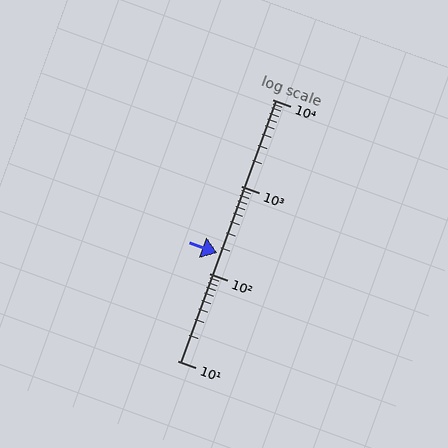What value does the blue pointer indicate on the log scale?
The pointer indicates approximately 170.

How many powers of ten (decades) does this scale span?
The scale spans 3 decades, from 10 to 10000.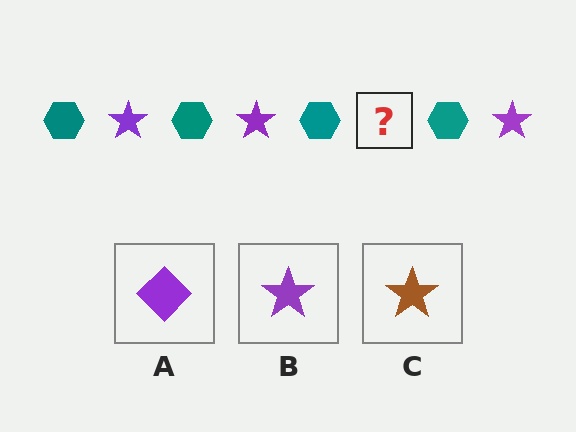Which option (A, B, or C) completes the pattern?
B.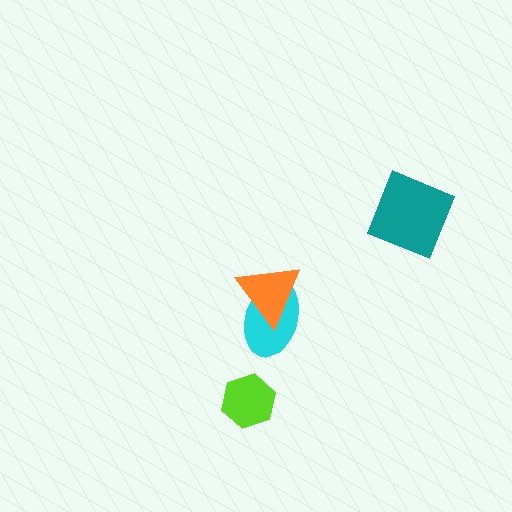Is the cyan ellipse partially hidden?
Yes, it is partially covered by another shape.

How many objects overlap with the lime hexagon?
0 objects overlap with the lime hexagon.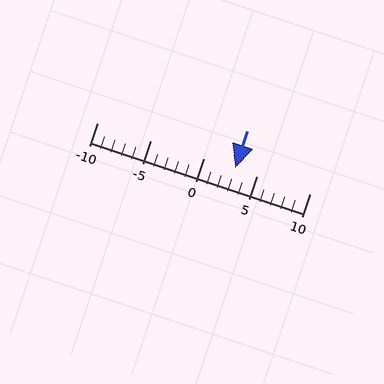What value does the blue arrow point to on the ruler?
The blue arrow points to approximately 3.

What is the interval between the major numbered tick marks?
The major tick marks are spaced 5 units apart.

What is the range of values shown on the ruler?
The ruler shows values from -10 to 10.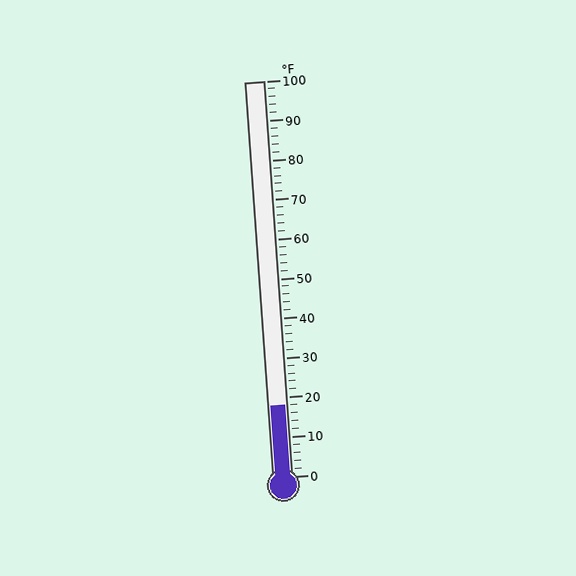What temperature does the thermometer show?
The thermometer shows approximately 18°F.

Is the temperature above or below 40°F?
The temperature is below 40°F.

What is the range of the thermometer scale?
The thermometer scale ranges from 0°F to 100°F.